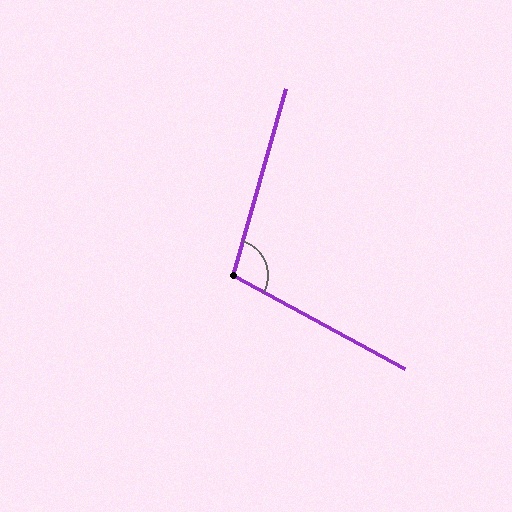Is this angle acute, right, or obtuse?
It is obtuse.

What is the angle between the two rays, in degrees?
Approximately 102 degrees.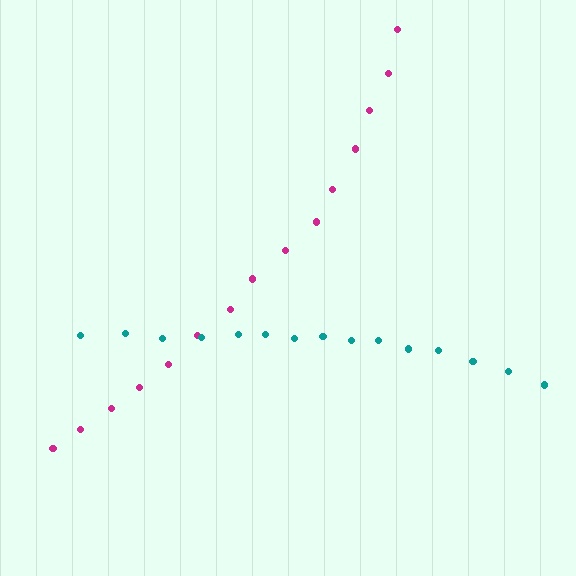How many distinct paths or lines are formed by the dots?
There are 2 distinct paths.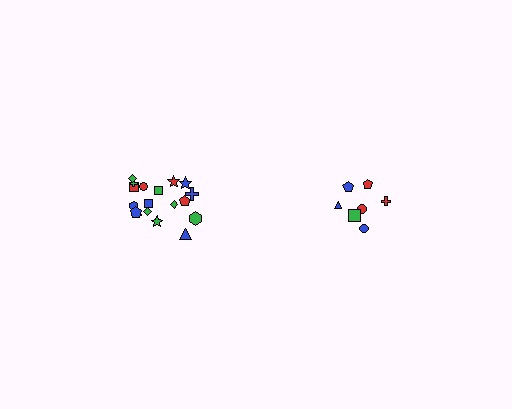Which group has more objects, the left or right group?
The left group.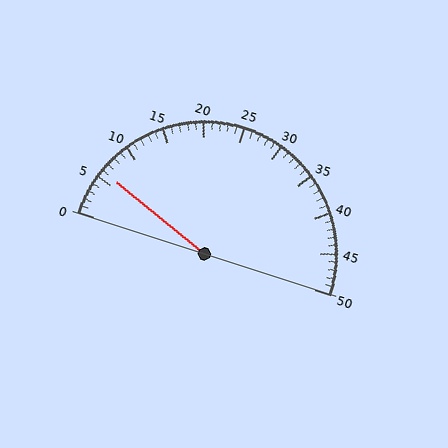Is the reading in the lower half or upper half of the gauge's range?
The reading is in the lower half of the range (0 to 50).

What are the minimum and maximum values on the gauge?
The gauge ranges from 0 to 50.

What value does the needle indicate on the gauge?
The needle indicates approximately 6.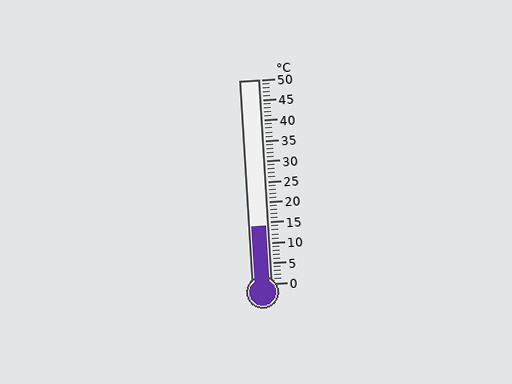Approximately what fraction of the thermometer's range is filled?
The thermometer is filled to approximately 30% of its range.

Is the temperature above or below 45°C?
The temperature is below 45°C.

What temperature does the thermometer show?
The thermometer shows approximately 14°C.